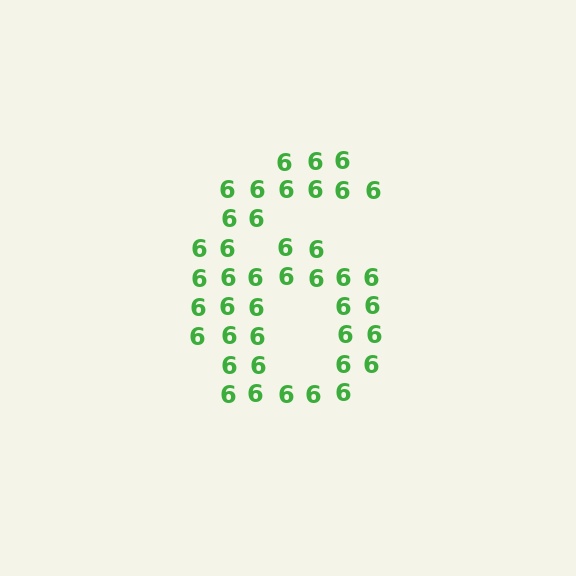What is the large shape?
The large shape is the digit 6.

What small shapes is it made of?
It is made of small digit 6's.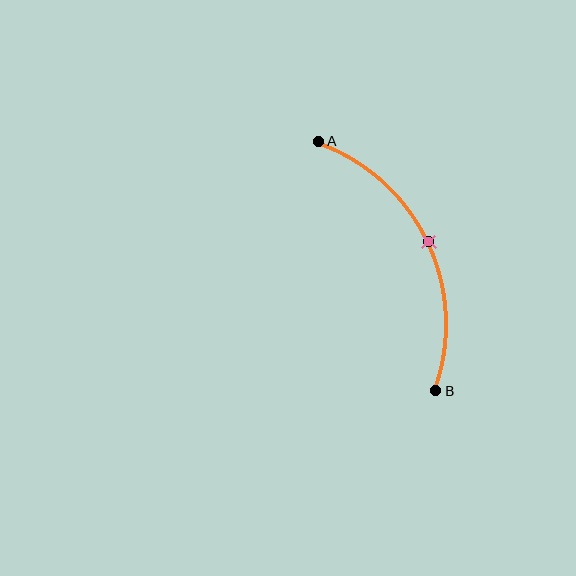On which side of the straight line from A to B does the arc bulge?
The arc bulges to the right of the straight line connecting A and B.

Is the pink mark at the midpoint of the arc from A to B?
Yes. The pink mark lies on the arc at equal arc-length from both A and B — it is the arc midpoint.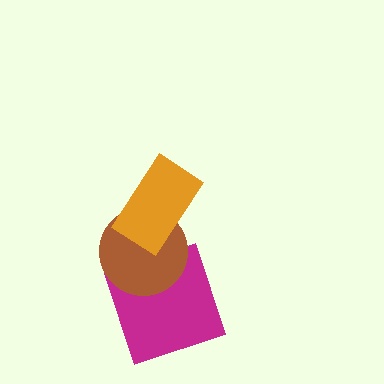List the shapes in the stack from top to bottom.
From top to bottom: the orange rectangle, the brown circle, the magenta square.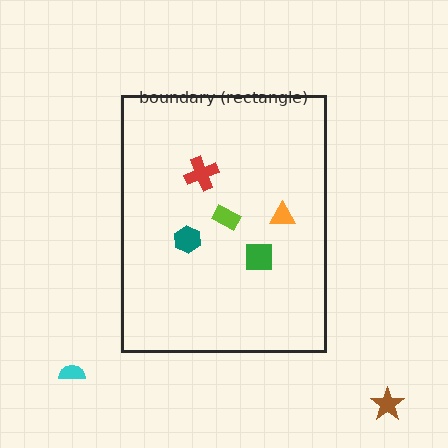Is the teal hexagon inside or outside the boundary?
Inside.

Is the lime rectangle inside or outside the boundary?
Inside.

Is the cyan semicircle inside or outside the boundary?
Outside.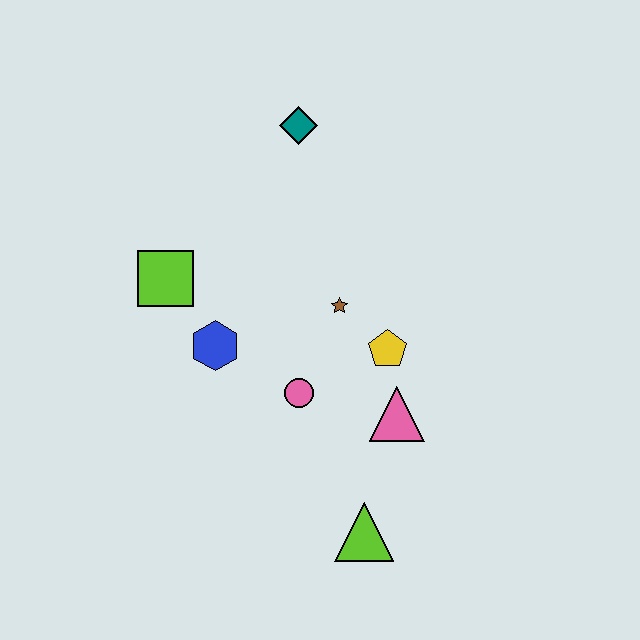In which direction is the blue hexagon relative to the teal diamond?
The blue hexagon is below the teal diamond.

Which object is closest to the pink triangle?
The yellow pentagon is closest to the pink triangle.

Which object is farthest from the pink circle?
The teal diamond is farthest from the pink circle.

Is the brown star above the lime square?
No